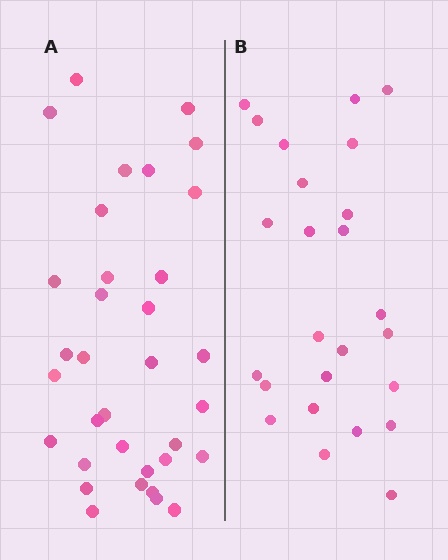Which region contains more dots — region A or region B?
Region A (the left region) has more dots.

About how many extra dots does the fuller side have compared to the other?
Region A has roughly 8 or so more dots than region B.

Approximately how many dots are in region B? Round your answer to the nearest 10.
About 20 dots. (The exact count is 25, which rounds to 20.)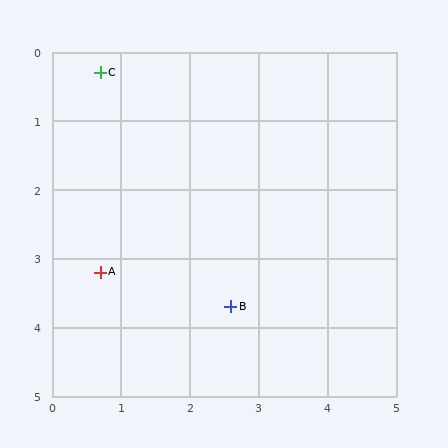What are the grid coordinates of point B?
Point B is at approximately (2.6, 3.7).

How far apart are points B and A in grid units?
Points B and A are about 2.0 grid units apart.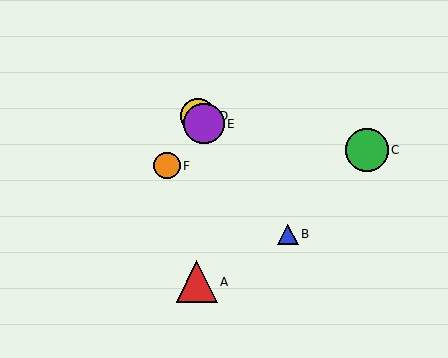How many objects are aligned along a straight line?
3 objects (B, D, E) are aligned along a straight line.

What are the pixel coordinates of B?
Object B is at (288, 234).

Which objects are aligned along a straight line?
Objects B, D, E are aligned along a straight line.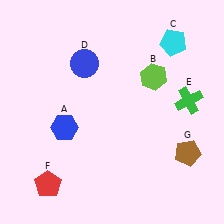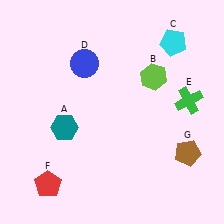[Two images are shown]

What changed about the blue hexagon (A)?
In Image 1, A is blue. In Image 2, it changed to teal.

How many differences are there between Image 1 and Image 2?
There is 1 difference between the two images.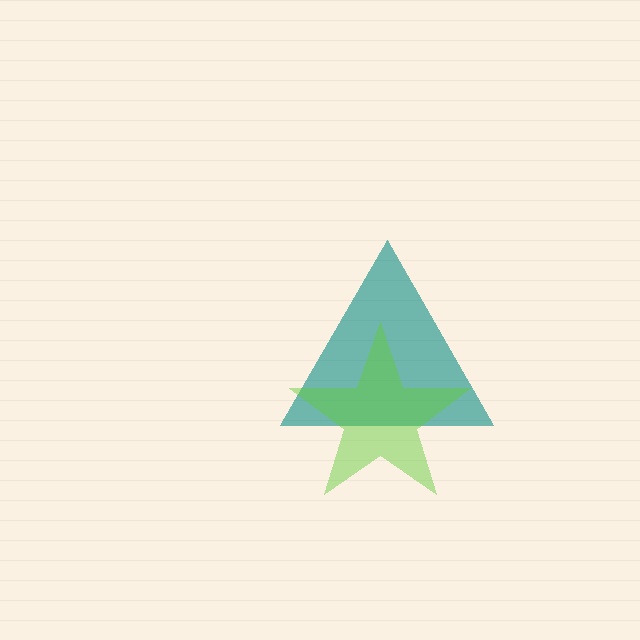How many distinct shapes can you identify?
There are 2 distinct shapes: a teal triangle, a lime star.